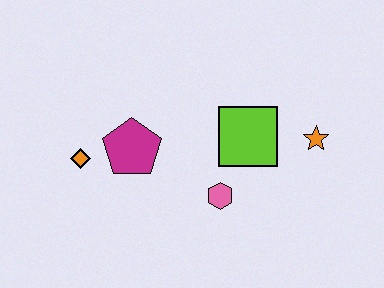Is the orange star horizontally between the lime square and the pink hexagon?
No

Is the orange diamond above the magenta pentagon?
No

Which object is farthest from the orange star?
The orange diamond is farthest from the orange star.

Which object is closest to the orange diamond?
The magenta pentagon is closest to the orange diamond.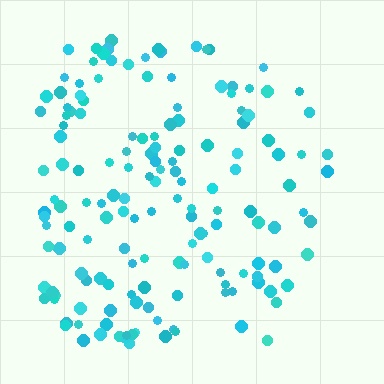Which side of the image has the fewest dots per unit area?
The right.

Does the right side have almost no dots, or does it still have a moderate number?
Still a moderate number, just noticeably fewer than the left.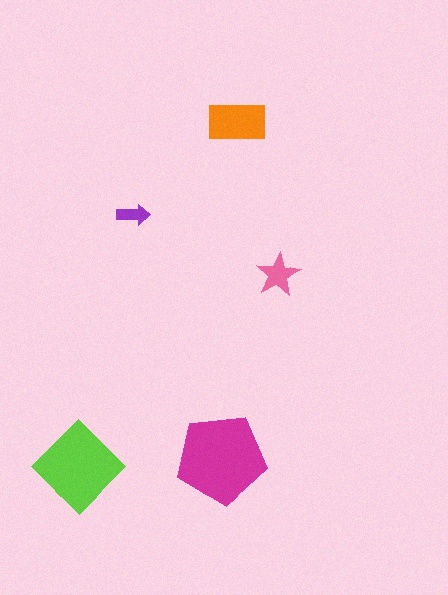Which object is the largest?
The magenta pentagon.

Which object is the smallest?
The purple arrow.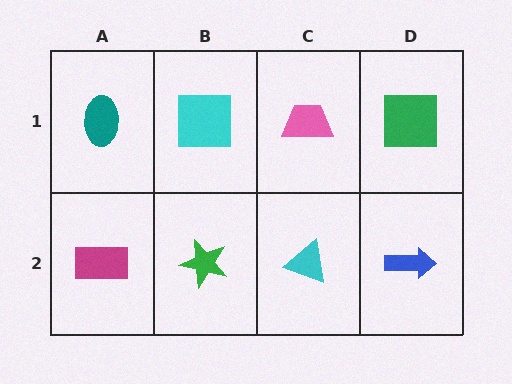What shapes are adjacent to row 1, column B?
A green star (row 2, column B), a teal ellipse (row 1, column A), a pink trapezoid (row 1, column C).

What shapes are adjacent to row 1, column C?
A cyan triangle (row 2, column C), a cyan square (row 1, column B), a green square (row 1, column D).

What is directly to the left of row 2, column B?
A magenta rectangle.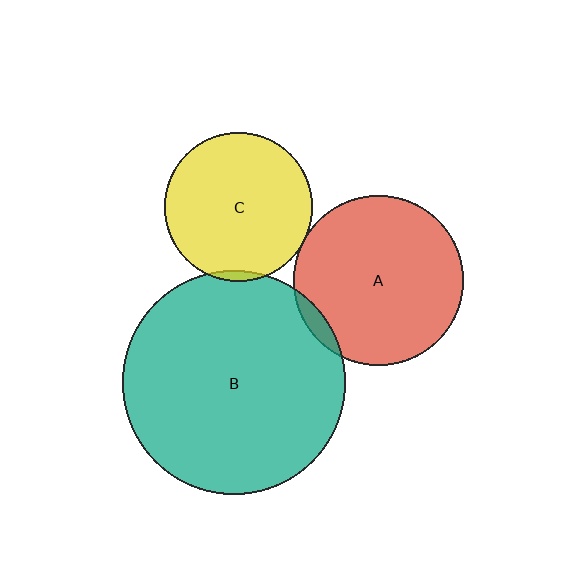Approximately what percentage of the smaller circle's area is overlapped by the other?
Approximately 5%.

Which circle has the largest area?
Circle B (teal).